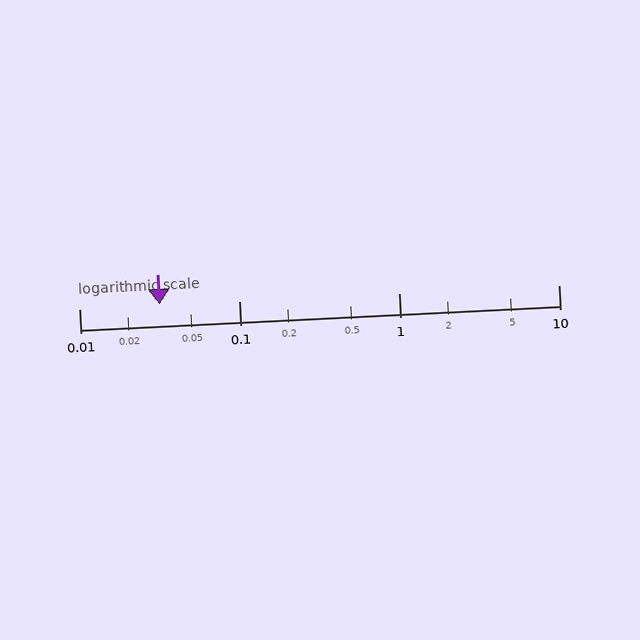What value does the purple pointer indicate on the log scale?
The pointer indicates approximately 0.032.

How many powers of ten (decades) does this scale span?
The scale spans 3 decades, from 0.01 to 10.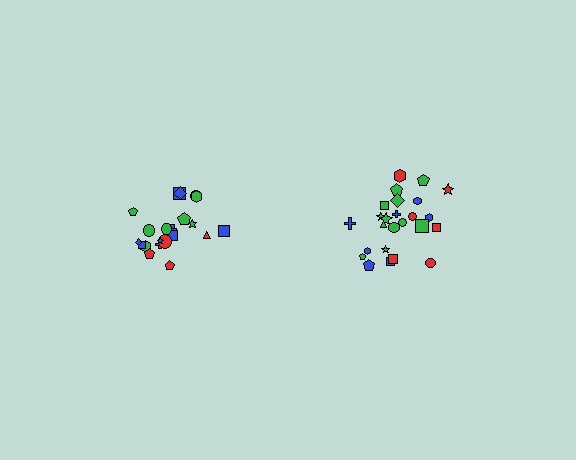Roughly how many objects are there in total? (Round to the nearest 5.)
Roughly 45 objects in total.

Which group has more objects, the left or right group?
The right group.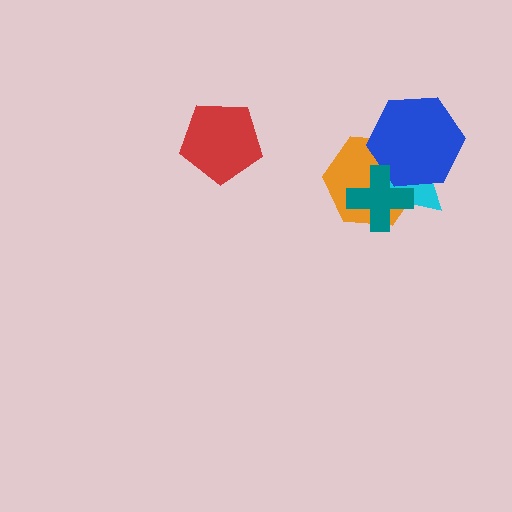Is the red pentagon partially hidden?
No, no other shape covers it.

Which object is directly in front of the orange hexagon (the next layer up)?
The cyan triangle is directly in front of the orange hexagon.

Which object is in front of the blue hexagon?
The teal cross is in front of the blue hexagon.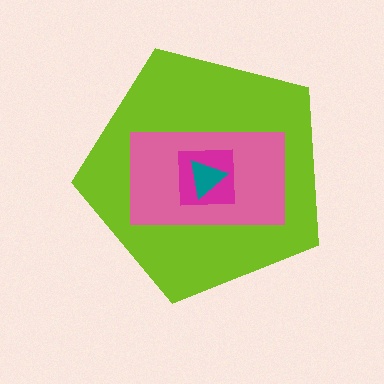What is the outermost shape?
The lime pentagon.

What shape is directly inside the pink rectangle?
The magenta square.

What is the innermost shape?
The teal triangle.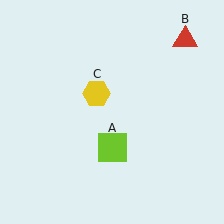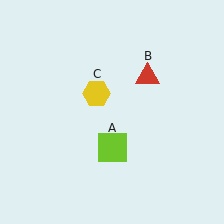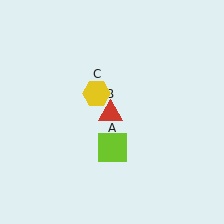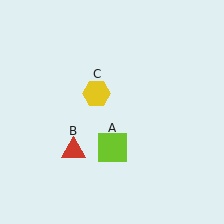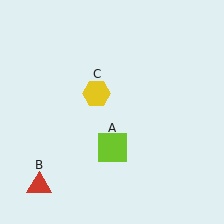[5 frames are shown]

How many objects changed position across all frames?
1 object changed position: red triangle (object B).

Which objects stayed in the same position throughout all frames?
Lime square (object A) and yellow hexagon (object C) remained stationary.